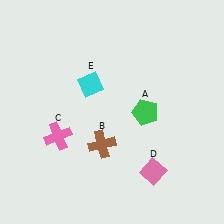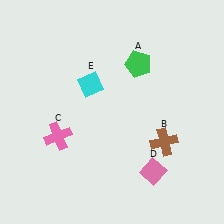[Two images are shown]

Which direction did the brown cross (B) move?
The brown cross (B) moved right.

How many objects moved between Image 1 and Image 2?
2 objects moved between the two images.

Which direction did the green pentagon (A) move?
The green pentagon (A) moved up.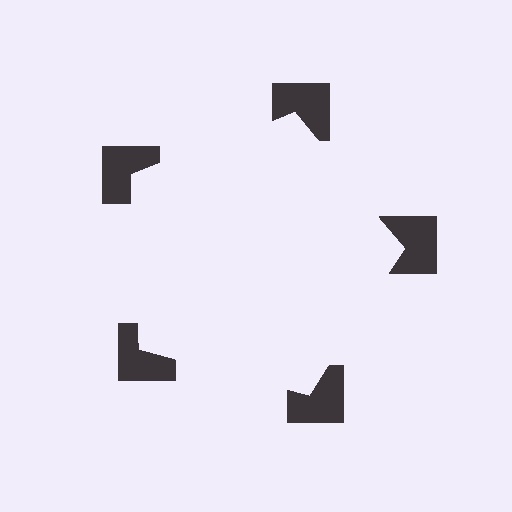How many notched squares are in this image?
There are 5 — one at each vertex of the illusory pentagon.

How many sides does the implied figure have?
5 sides.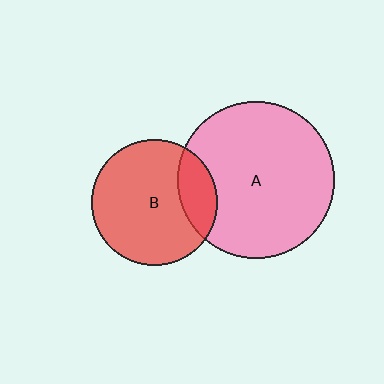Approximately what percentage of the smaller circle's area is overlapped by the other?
Approximately 20%.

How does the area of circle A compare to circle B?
Approximately 1.6 times.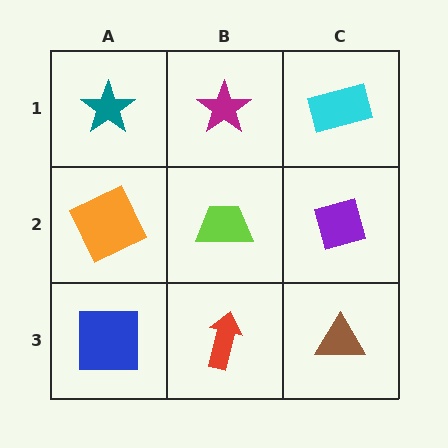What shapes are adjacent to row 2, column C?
A cyan rectangle (row 1, column C), a brown triangle (row 3, column C), a lime trapezoid (row 2, column B).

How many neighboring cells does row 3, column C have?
2.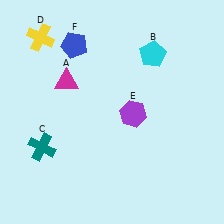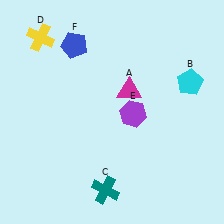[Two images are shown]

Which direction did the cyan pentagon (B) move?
The cyan pentagon (B) moved right.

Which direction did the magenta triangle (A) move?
The magenta triangle (A) moved right.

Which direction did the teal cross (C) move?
The teal cross (C) moved right.